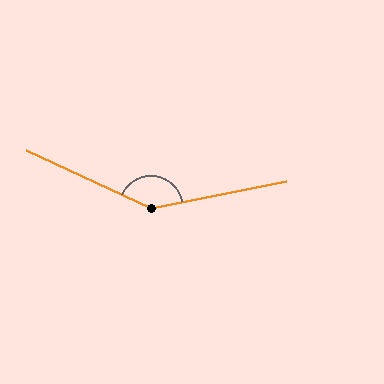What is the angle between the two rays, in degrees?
Approximately 144 degrees.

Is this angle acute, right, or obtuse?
It is obtuse.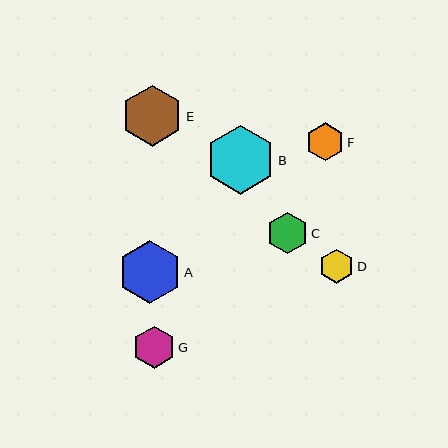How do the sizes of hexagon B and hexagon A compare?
Hexagon B and hexagon A are approximately the same size.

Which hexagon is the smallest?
Hexagon D is the smallest with a size of approximately 34 pixels.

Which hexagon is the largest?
Hexagon B is the largest with a size of approximately 69 pixels.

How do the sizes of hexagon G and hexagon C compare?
Hexagon G and hexagon C are approximately the same size.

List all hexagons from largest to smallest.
From largest to smallest: B, A, E, G, C, F, D.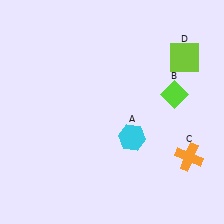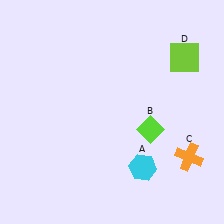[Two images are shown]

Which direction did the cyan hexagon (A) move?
The cyan hexagon (A) moved down.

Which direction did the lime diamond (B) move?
The lime diamond (B) moved down.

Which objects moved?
The objects that moved are: the cyan hexagon (A), the lime diamond (B).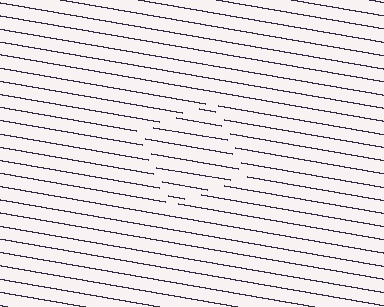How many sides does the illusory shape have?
4 sides — the line-ends trace a square.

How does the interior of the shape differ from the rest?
The interior of the shape contains the same grating, shifted by half a period — the contour is defined by the phase discontinuity where line-ends from the inner and outer gratings abut.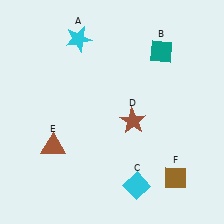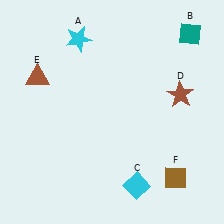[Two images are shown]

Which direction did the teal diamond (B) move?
The teal diamond (B) moved right.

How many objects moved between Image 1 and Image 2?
3 objects moved between the two images.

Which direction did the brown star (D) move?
The brown star (D) moved right.